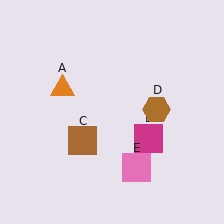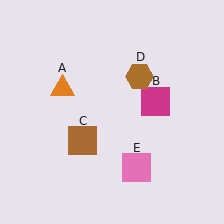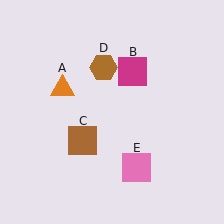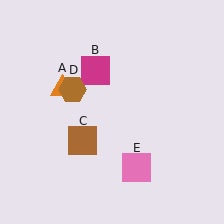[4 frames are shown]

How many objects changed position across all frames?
2 objects changed position: magenta square (object B), brown hexagon (object D).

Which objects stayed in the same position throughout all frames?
Orange triangle (object A) and brown square (object C) and pink square (object E) remained stationary.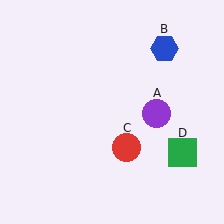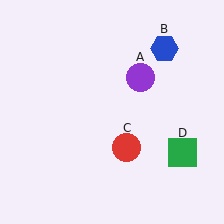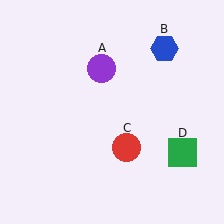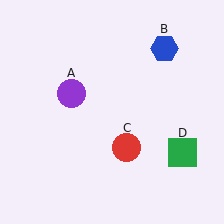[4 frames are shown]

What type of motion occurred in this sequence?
The purple circle (object A) rotated counterclockwise around the center of the scene.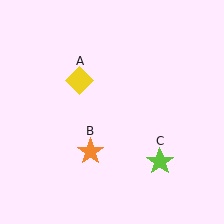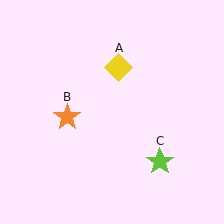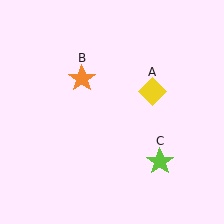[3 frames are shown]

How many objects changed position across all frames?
2 objects changed position: yellow diamond (object A), orange star (object B).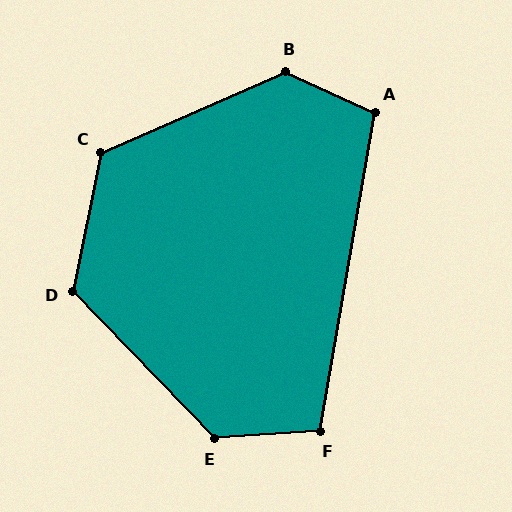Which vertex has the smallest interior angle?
F, at approximately 103 degrees.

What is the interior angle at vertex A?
Approximately 105 degrees (obtuse).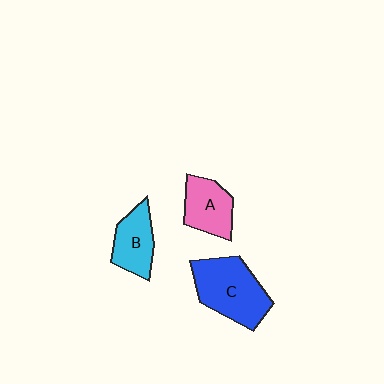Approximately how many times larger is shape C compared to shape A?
Approximately 1.6 times.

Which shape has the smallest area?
Shape B (cyan).